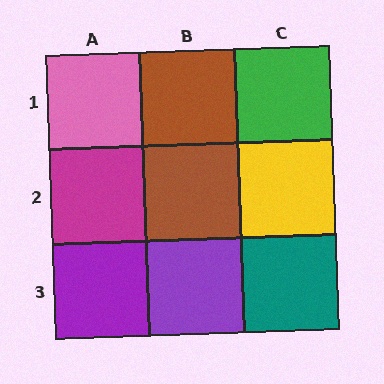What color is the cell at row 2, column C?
Yellow.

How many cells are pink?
1 cell is pink.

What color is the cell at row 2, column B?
Brown.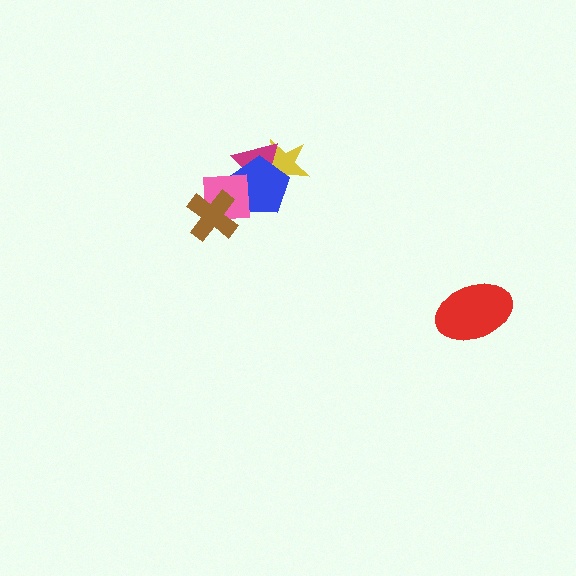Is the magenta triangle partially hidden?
Yes, it is partially covered by another shape.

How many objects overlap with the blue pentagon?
3 objects overlap with the blue pentagon.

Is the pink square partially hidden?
Yes, it is partially covered by another shape.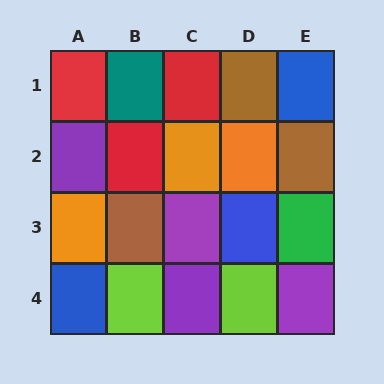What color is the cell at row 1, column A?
Red.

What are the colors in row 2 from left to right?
Purple, red, orange, orange, brown.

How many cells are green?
1 cell is green.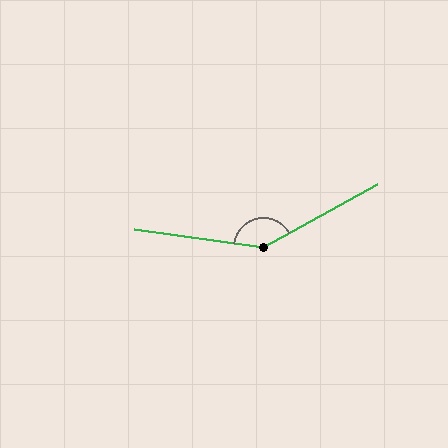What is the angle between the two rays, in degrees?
Approximately 144 degrees.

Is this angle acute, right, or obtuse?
It is obtuse.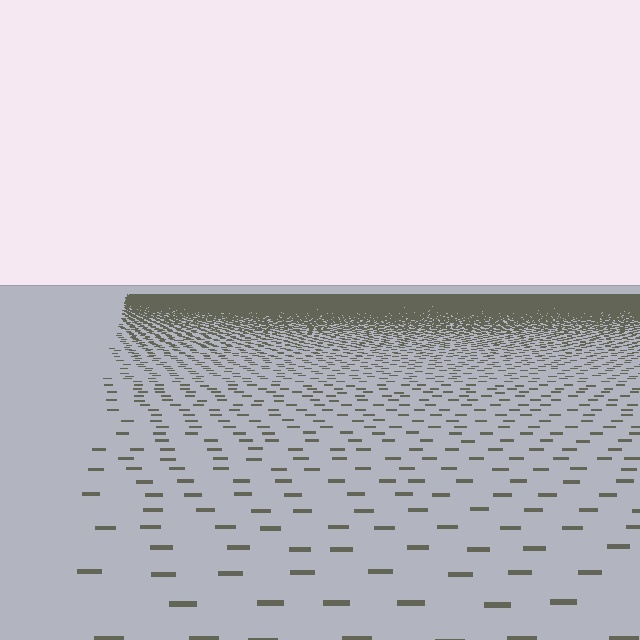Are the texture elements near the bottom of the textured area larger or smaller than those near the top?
Larger. Near the bottom, elements are closer to the viewer and appear at a bigger on-screen size.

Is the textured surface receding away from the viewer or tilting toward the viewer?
The surface is receding away from the viewer. Texture elements get smaller and denser toward the top.